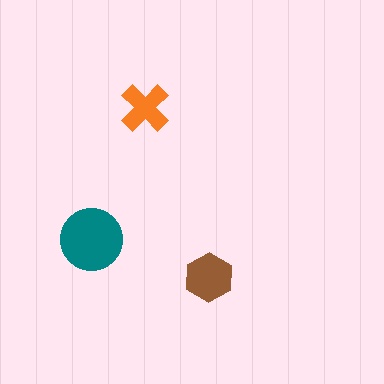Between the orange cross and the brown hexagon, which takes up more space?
The brown hexagon.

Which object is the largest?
The teal circle.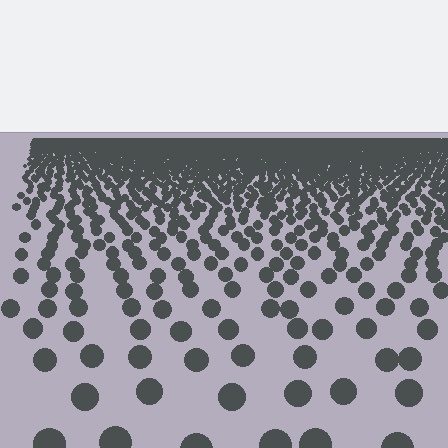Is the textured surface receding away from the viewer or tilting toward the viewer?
The surface is receding away from the viewer. Texture elements get smaller and denser toward the top.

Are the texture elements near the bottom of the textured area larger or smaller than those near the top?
Larger. Near the bottom, elements are closer to the viewer and appear at a bigger on-screen size.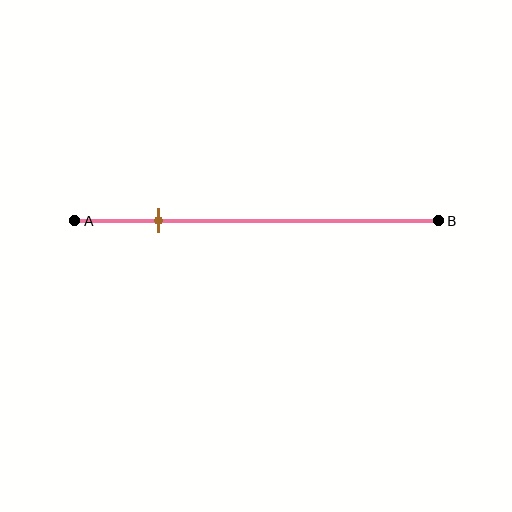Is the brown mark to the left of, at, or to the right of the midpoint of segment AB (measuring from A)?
The brown mark is to the left of the midpoint of segment AB.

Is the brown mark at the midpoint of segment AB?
No, the mark is at about 25% from A, not at the 50% midpoint.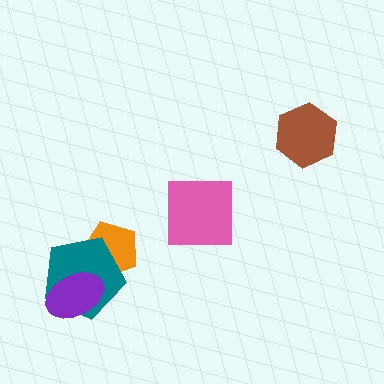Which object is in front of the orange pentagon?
The teal pentagon is in front of the orange pentagon.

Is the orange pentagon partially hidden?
Yes, it is partially covered by another shape.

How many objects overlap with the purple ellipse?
1 object overlaps with the purple ellipse.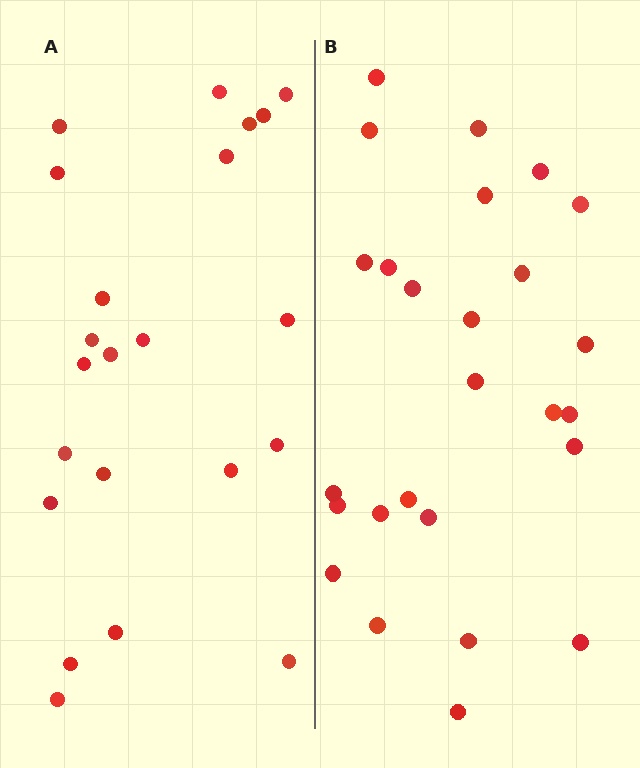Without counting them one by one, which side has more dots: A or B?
Region B (the right region) has more dots.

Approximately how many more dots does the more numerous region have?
Region B has about 4 more dots than region A.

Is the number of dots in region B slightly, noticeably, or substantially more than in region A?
Region B has only slightly more — the two regions are fairly close. The ratio is roughly 1.2 to 1.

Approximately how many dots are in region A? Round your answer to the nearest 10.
About 20 dots. (The exact count is 22, which rounds to 20.)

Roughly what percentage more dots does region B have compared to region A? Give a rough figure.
About 20% more.